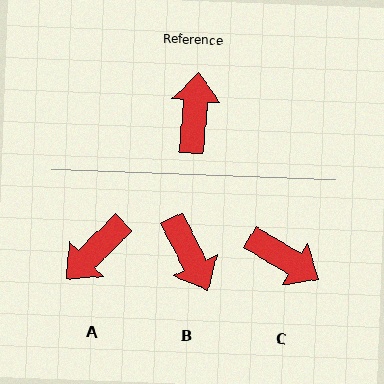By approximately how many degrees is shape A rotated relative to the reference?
Approximately 140 degrees counter-clockwise.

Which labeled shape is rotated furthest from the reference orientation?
B, about 148 degrees away.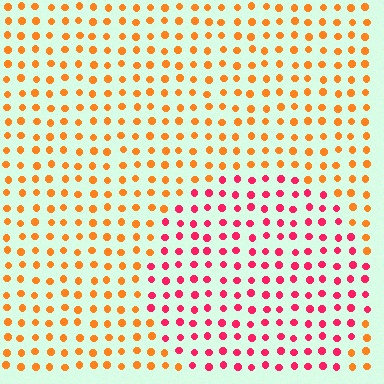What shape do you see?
I see a circle.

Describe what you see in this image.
The image is filled with small orange elements in a uniform arrangement. A circle-shaped region is visible where the elements are tinted to a slightly different hue, forming a subtle color boundary.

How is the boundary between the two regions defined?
The boundary is defined purely by a slight shift in hue (about 46 degrees). Spacing, size, and orientation are identical on both sides.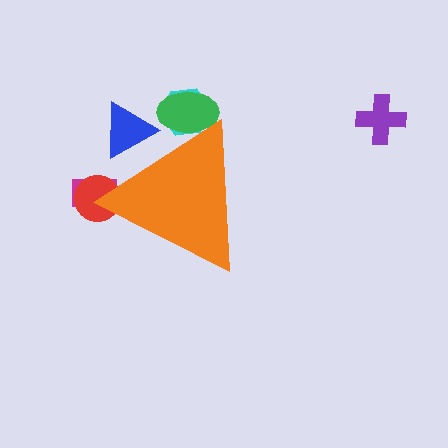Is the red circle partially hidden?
Yes, the red circle is partially hidden behind the orange triangle.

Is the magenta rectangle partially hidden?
Yes, the magenta rectangle is partially hidden behind the orange triangle.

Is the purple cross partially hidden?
No, the purple cross is fully visible.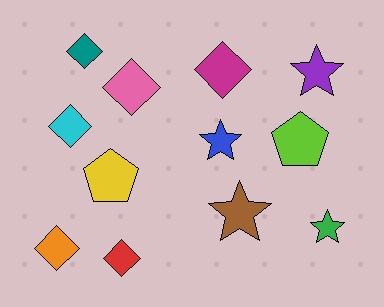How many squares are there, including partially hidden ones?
There are no squares.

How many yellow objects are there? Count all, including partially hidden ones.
There is 1 yellow object.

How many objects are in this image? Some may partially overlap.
There are 12 objects.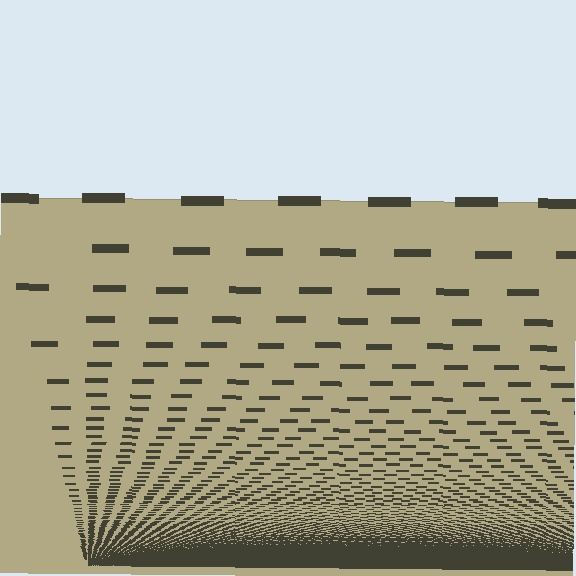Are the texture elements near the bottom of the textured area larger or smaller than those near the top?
Smaller. The gradient is inverted — elements near the bottom are smaller and denser.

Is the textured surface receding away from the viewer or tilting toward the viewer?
The surface appears to tilt toward the viewer. Texture elements get larger and sparser toward the top.